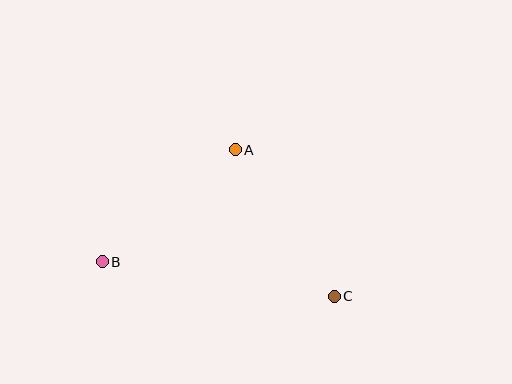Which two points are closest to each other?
Points A and B are closest to each other.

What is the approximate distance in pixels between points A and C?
The distance between A and C is approximately 177 pixels.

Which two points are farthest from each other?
Points B and C are farthest from each other.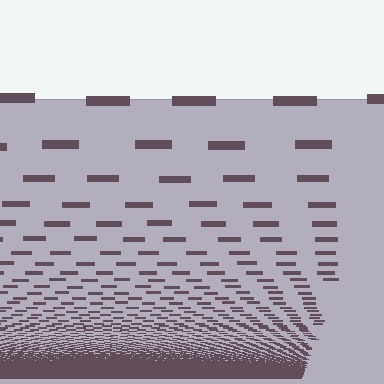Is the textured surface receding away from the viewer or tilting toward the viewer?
The surface appears to tilt toward the viewer. Texture elements get larger and sparser toward the top.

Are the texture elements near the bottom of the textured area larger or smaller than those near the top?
Smaller. The gradient is inverted — elements near the bottom are smaller and denser.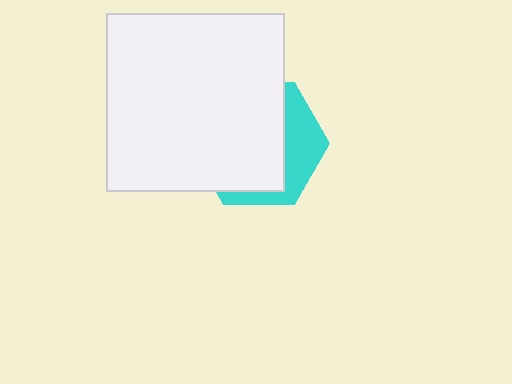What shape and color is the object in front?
The object in front is a white square.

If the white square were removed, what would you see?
You would see the complete cyan hexagon.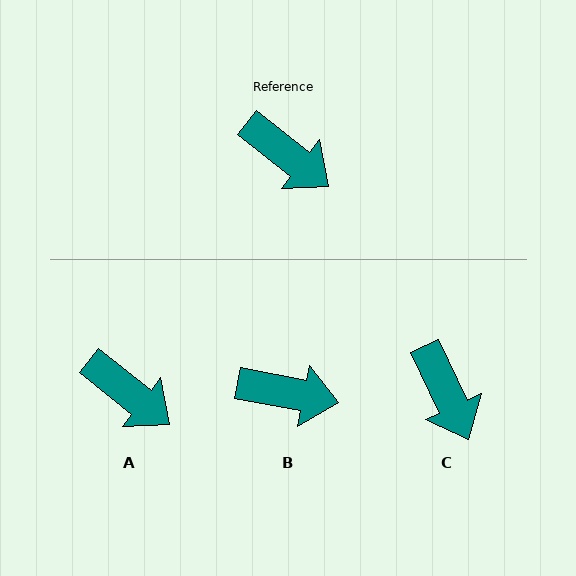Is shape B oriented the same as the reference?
No, it is off by about 27 degrees.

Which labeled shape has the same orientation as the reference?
A.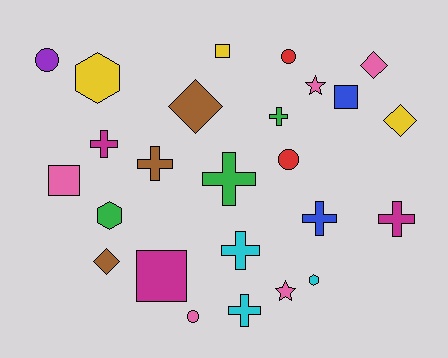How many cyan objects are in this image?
There are 3 cyan objects.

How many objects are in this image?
There are 25 objects.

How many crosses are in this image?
There are 8 crosses.